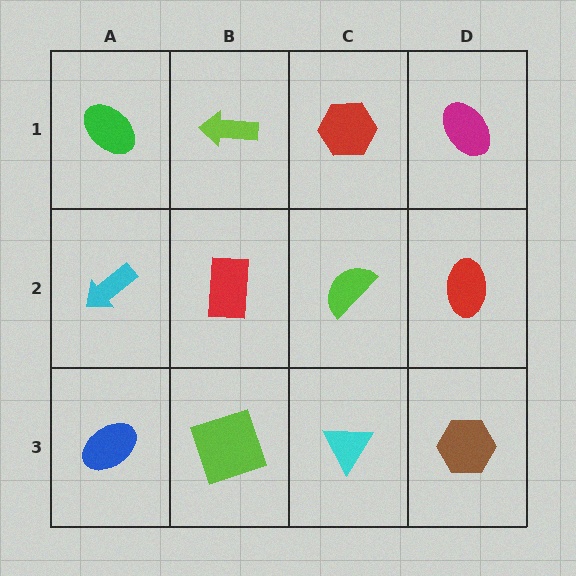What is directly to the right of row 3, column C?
A brown hexagon.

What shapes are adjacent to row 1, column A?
A cyan arrow (row 2, column A), a lime arrow (row 1, column B).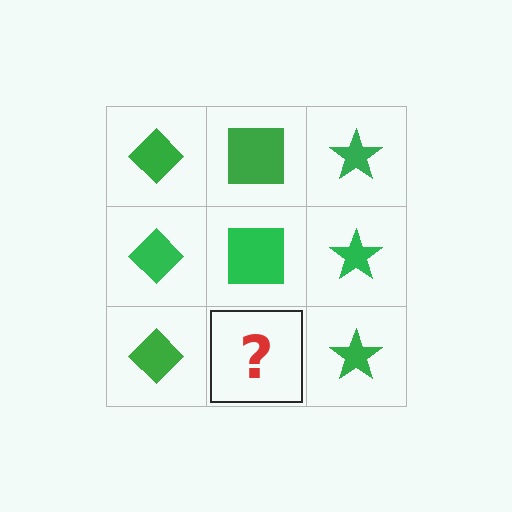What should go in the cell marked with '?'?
The missing cell should contain a green square.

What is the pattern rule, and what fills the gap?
The rule is that each column has a consistent shape. The gap should be filled with a green square.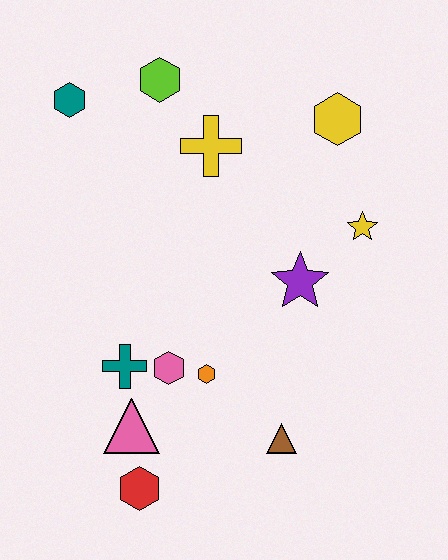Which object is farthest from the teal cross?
The yellow hexagon is farthest from the teal cross.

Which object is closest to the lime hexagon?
The yellow cross is closest to the lime hexagon.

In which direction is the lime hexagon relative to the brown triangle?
The lime hexagon is above the brown triangle.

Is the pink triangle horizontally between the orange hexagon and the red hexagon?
No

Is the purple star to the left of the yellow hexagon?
Yes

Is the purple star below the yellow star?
Yes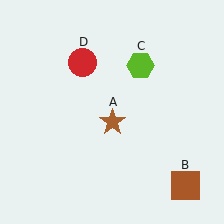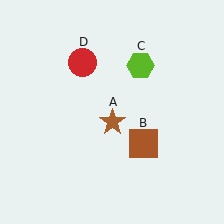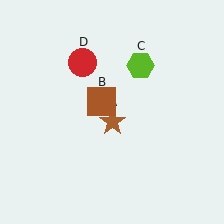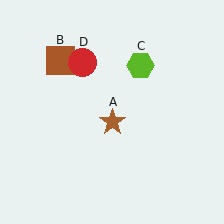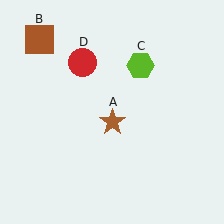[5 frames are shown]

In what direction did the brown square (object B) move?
The brown square (object B) moved up and to the left.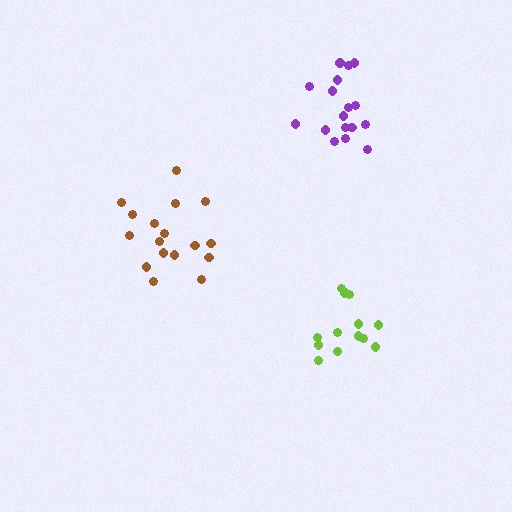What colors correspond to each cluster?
The clusters are colored: brown, lime, purple.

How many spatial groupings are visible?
There are 3 spatial groupings.